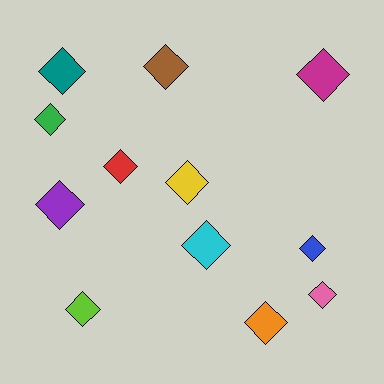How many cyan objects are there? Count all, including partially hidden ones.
There is 1 cyan object.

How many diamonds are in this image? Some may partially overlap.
There are 12 diamonds.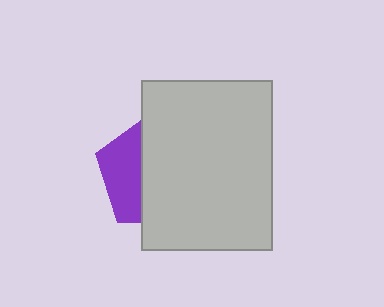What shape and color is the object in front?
The object in front is a light gray rectangle.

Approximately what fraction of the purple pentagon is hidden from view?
Roughly 65% of the purple pentagon is hidden behind the light gray rectangle.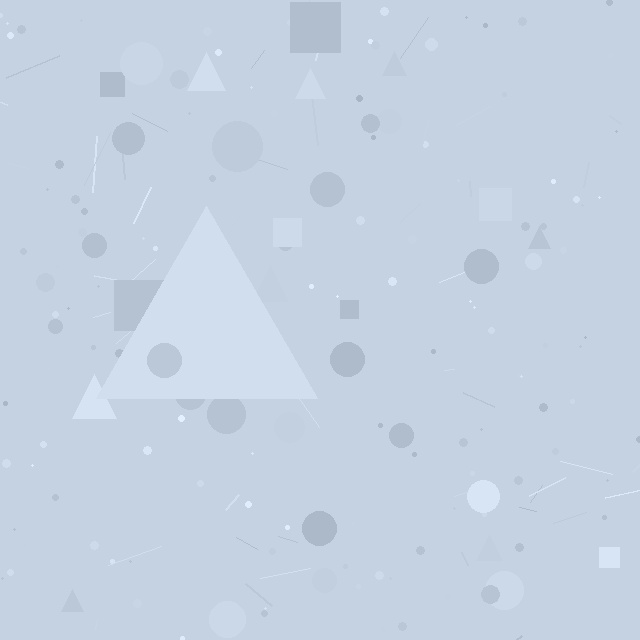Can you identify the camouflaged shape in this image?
The camouflaged shape is a triangle.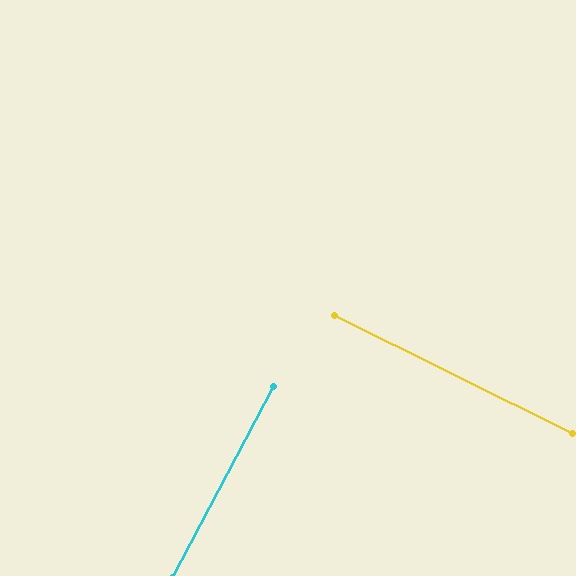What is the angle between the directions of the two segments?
Approximately 88 degrees.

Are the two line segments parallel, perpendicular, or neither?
Perpendicular — they meet at approximately 88°.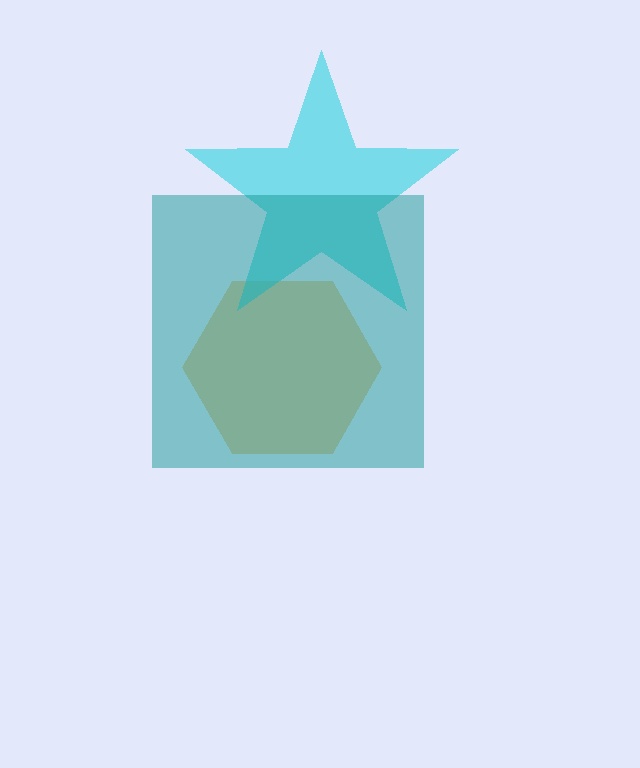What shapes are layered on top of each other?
The layered shapes are: an orange hexagon, a cyan star, a teal square.